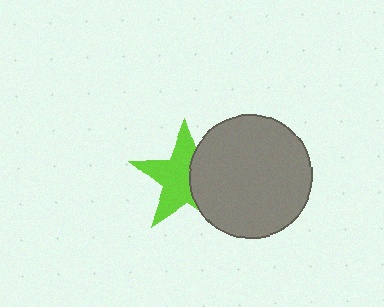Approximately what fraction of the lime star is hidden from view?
Roughly 39% of the lime star is hidden behind the gray circle.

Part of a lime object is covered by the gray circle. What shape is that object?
It is a star.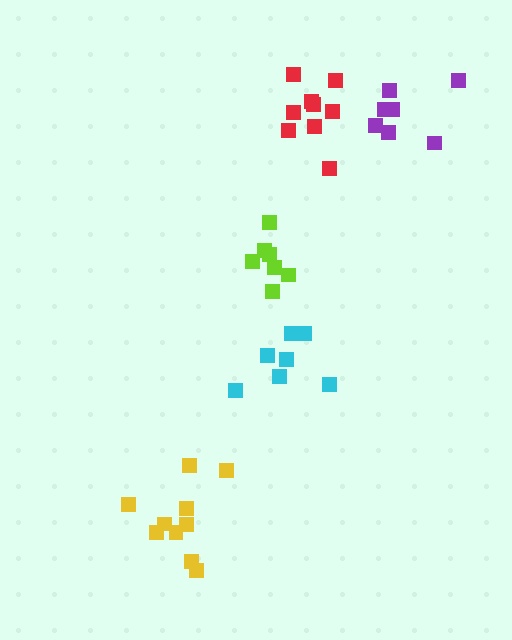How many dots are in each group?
Group 1: 7 dots, Group 2: 7 dots, Group 3: 9 dots, Group 4: 7 dots, Group 5: 10 dots (40 total).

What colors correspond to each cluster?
The clusters are colored: lime, cyan, red, purple, yellow.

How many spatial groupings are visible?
There are 5 spatial groupings.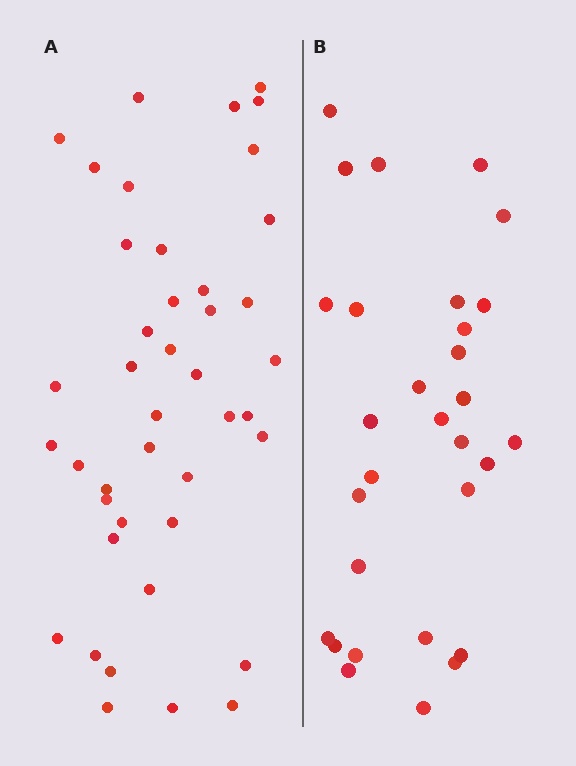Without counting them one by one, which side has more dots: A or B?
Region A (the left region) has more dots.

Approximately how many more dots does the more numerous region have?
Region A has roughly 12 or so more dots than region B.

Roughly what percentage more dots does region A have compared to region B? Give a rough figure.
About 40% more.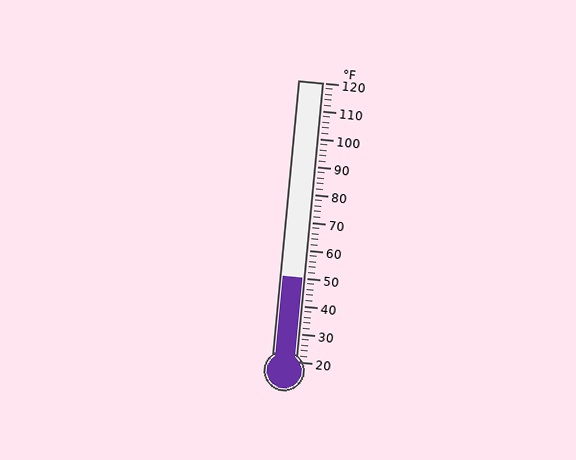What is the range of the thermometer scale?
The thermometer scale ranges from 20°F to 120°F.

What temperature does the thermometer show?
The thermometer shows approximately 50°F.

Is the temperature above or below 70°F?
The temperature is below 70°F.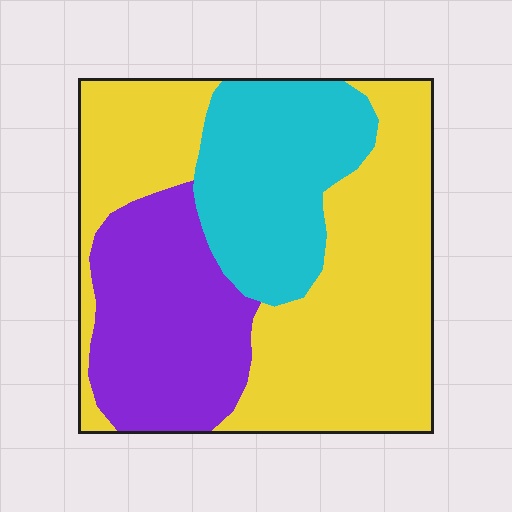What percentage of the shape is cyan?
Cyan takes up about one quarter (1/4) of the shape.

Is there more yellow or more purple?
Yellow.